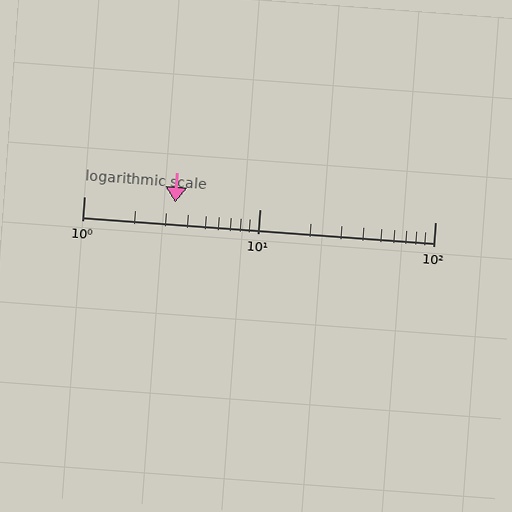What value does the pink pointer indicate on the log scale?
The pointer indicates approximately 3.3.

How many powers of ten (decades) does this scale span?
The scale spans 2 decades, from 1 to 100.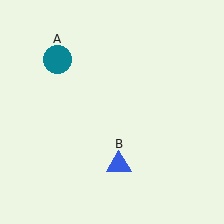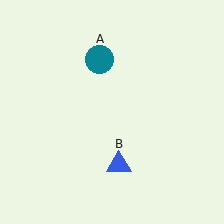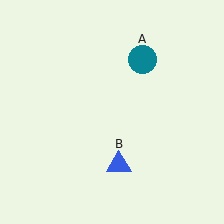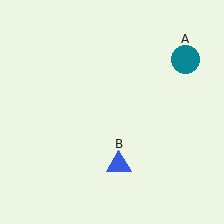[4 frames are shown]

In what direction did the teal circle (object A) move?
The teal circle (object A) moved right.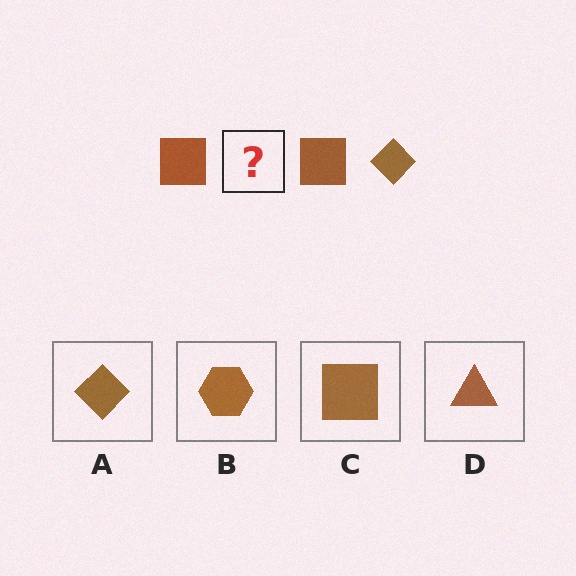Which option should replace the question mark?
Option A.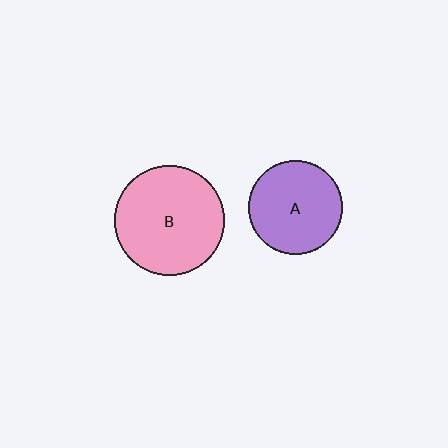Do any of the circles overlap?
No, none of the circles overlap.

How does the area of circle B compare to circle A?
Approximately 1.4 times.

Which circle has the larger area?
Circle B (pink).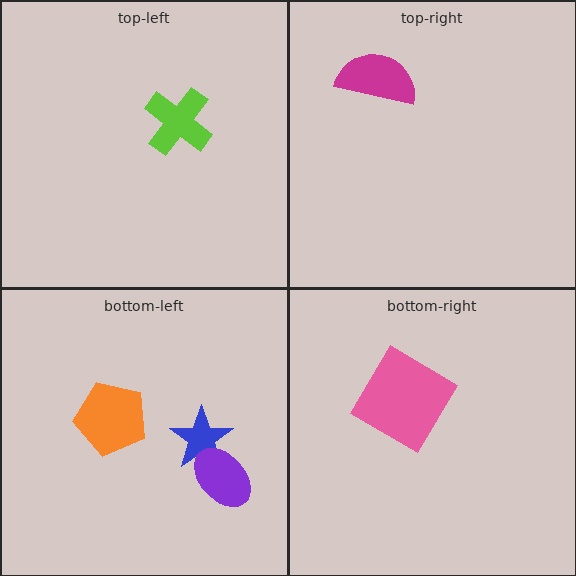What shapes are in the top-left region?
The lime cross.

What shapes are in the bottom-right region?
The pink diamond.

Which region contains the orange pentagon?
The bottom-left region.